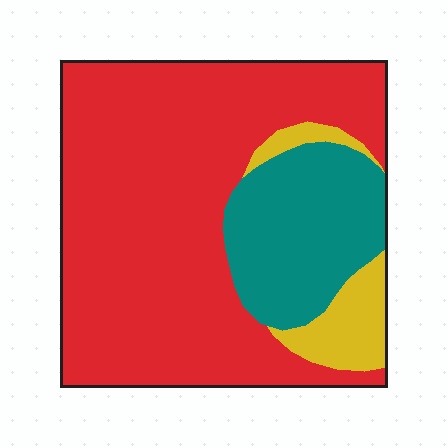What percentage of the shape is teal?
Teal takes up about one fifth (1/5) of the shape.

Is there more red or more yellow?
Red.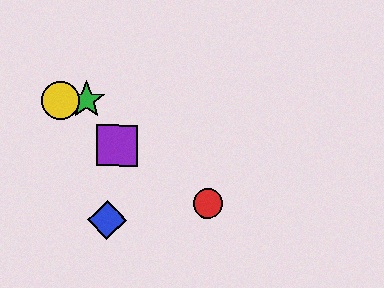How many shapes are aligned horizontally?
2 shapes (the green star, the yellow circle) are aligned horizontally.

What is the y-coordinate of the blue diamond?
The blue diamond is at y≈220.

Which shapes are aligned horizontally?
The green star, the yellow circle are aligned horizontally.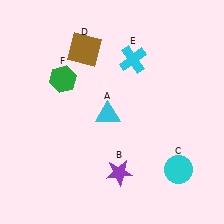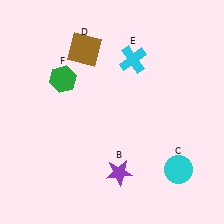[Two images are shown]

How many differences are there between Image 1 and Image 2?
There is 1 difference between the two images.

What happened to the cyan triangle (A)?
The cyan triangle (A) was removed in Image 2. It was in the bottom-left area of Image 1.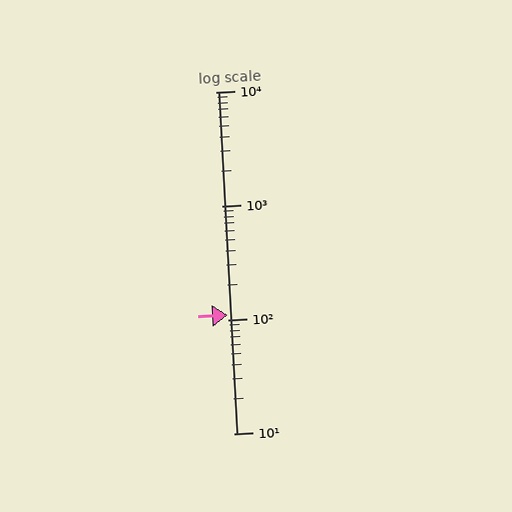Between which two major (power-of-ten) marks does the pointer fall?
The pointer is between 100 and 1000.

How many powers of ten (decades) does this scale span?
The scale spans 3 decades, from 10 to 10000.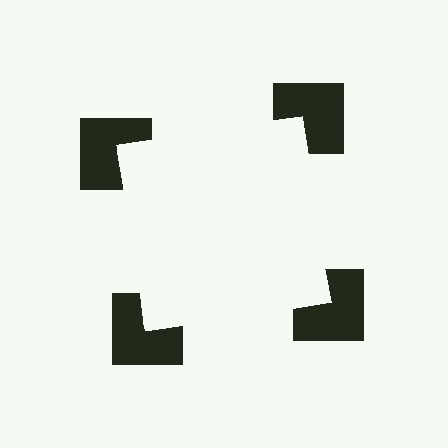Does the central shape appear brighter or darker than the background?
It typically appears slightly brighter than the background, even though no actual brightness change is drawn.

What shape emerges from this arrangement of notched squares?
An illusory square — its edges are inferred from the aligned wedge cuts in the notched squares, not physically drawn.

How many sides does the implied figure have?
4 sides.